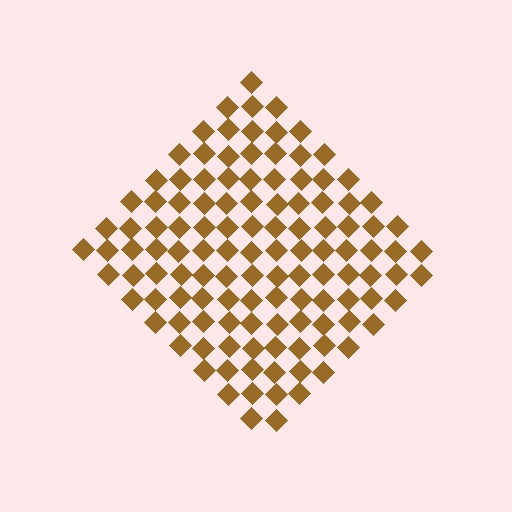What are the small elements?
The small elements are diamonds.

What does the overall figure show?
The overall figure shows a diamond.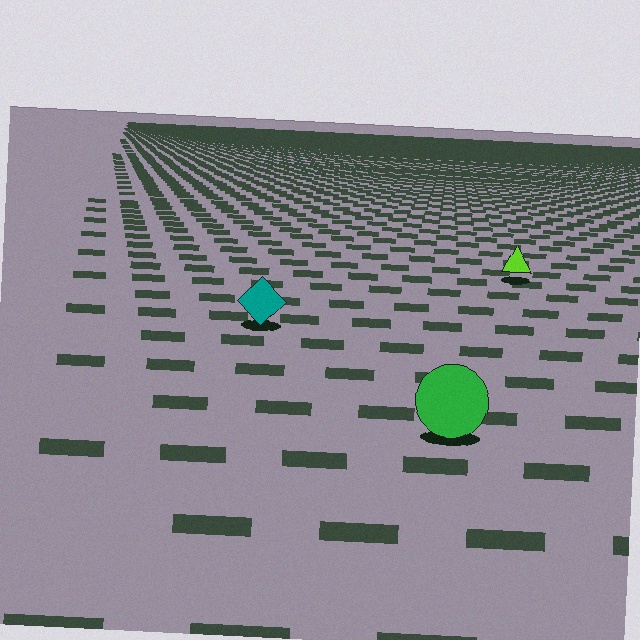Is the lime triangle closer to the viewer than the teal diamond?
No. The teal diamond is closer — you can tell from the texture gradient: the ground texture is coarser near it.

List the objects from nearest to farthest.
From nearest to farthest: the green circle, the teal diamond, the lime triangle.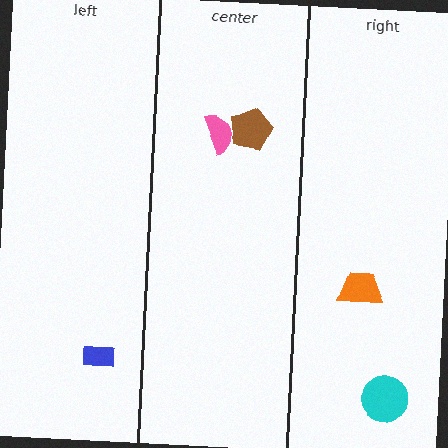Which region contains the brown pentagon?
The center region.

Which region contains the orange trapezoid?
The right region.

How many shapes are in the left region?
1.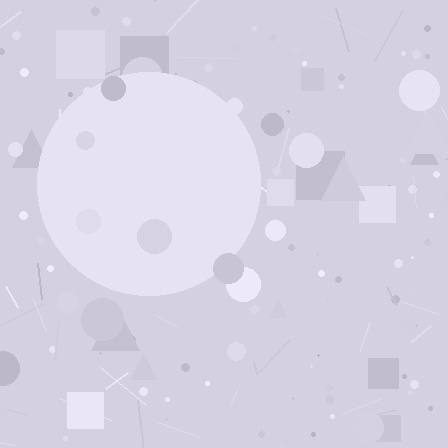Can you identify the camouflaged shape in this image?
The camouflaged shape is a circle.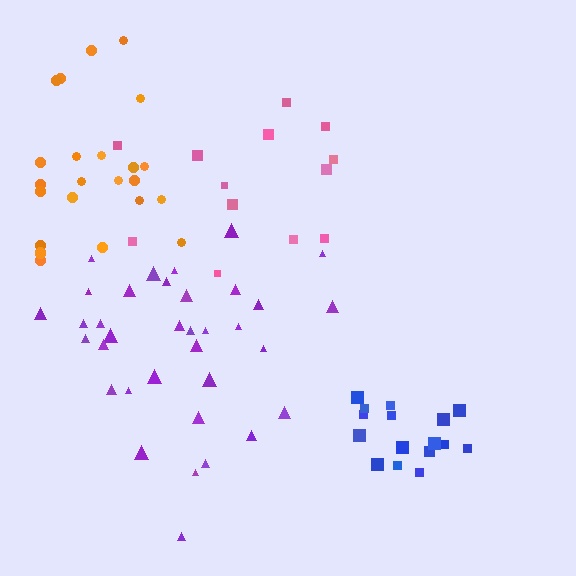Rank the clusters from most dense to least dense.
blue, purple, orange, pink.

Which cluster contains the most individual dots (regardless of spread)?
Purple (35).